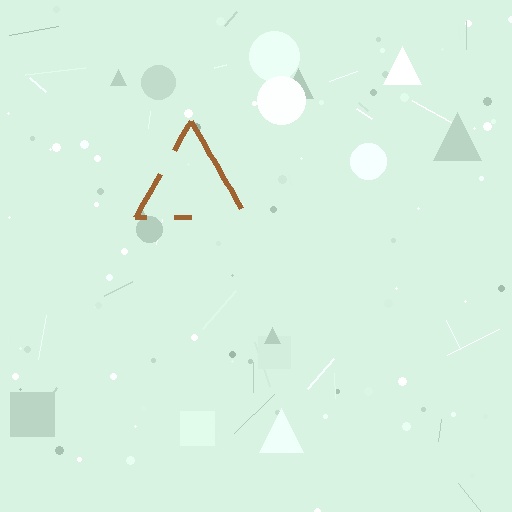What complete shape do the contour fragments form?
The contour fragments form a triangle.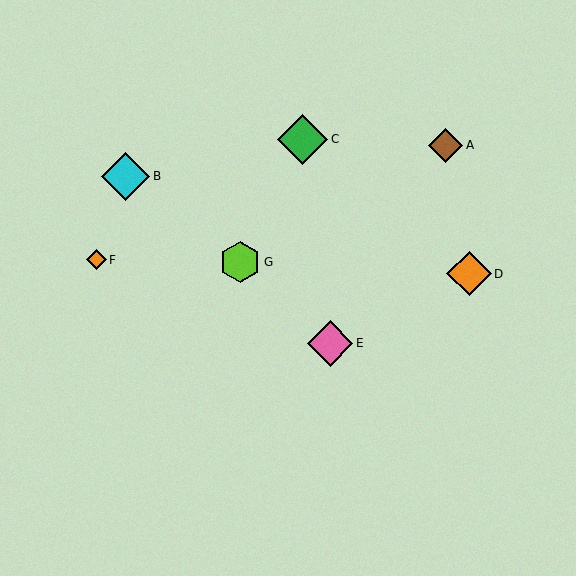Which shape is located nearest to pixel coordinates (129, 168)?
The cyan diamond (labeled B) at (125, 176) is nearest to that location.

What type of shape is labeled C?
Shape C is a green diamond.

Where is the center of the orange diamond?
The center of the orange diamond is at (96, 260).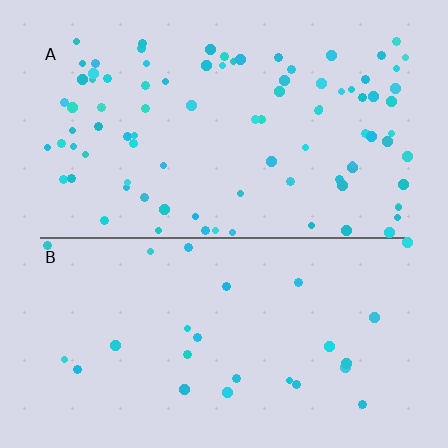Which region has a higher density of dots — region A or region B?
A (the top).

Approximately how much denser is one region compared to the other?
Approximately 3.4× — region A over region B.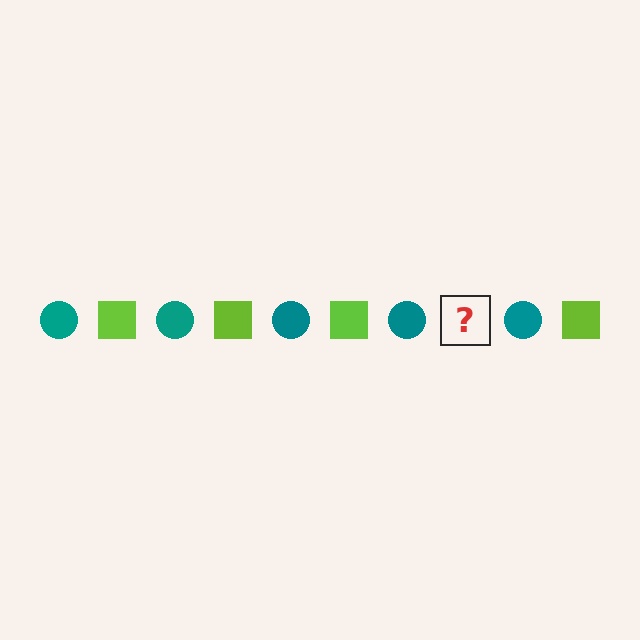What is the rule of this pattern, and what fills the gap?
The rule is that the pattern alternates between teal circle and lime square. The gap should be filled with a lime square.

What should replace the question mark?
The question mark should be replaced with a lime square.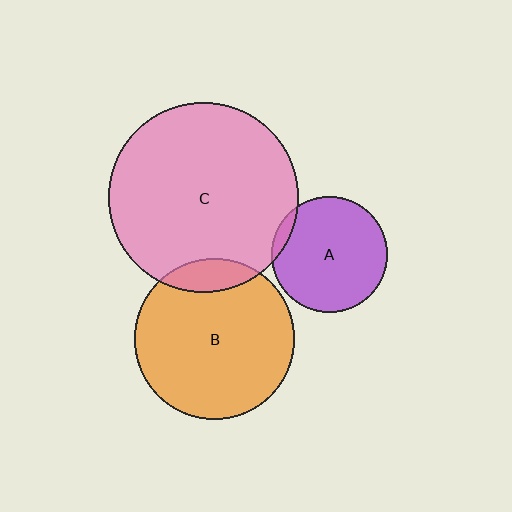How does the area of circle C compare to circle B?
Approximately 1.4 times.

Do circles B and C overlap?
Yes.